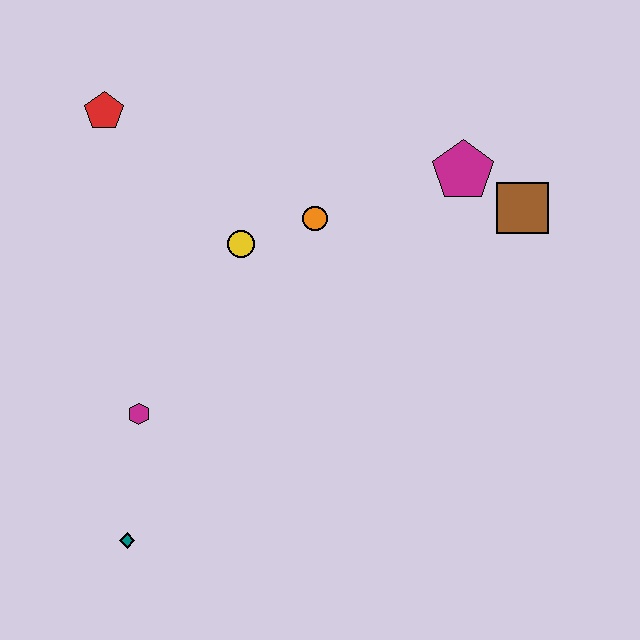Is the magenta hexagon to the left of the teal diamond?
No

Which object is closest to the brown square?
The magenta pentagon is closest to the brown square.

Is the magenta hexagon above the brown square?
No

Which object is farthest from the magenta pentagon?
The teal diamond is farthest from the magenta pentagon.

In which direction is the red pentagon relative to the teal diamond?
The red pentagon is above the teal diamond.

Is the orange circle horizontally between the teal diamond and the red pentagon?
No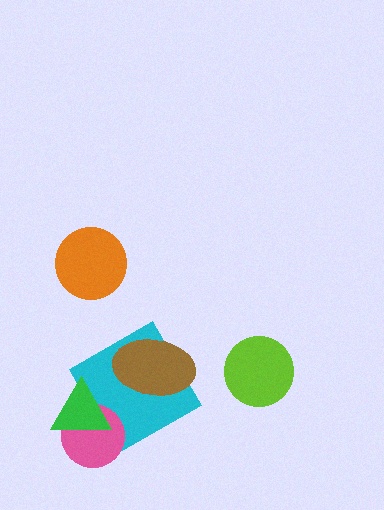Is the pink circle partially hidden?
Yes, it is partially covered by another shape.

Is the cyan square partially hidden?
Yes, it is partially covered by another shape.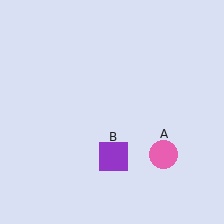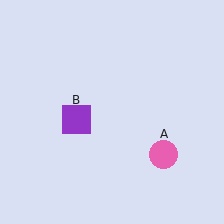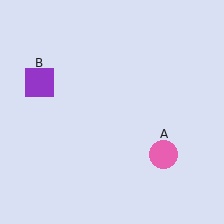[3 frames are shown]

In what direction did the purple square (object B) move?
The purple square (object B) moved up and to the left.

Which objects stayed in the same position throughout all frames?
Pink circle (object A) remained stationary.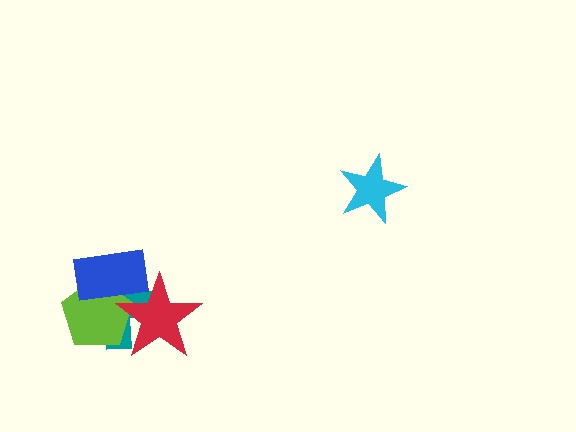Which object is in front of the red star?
The blue rectangle is in front of the red star.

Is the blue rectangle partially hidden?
No, no other shape covers it.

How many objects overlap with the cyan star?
0 objects overlap with the cyan star.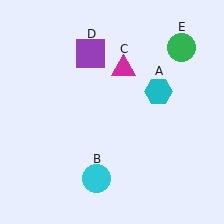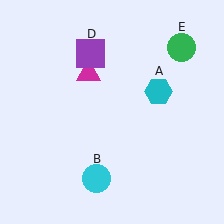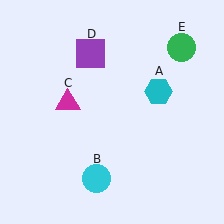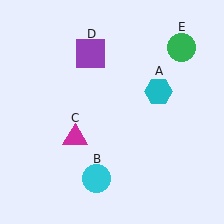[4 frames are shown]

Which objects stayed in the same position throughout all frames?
Cyan hexagon (object A) and cyan circle (object B) and purple square (object D) and green circle (object E) remained stationary.